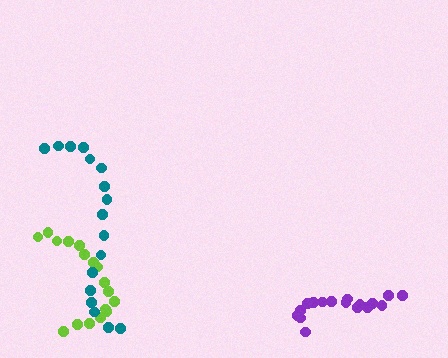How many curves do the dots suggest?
There are 3 distinct paths.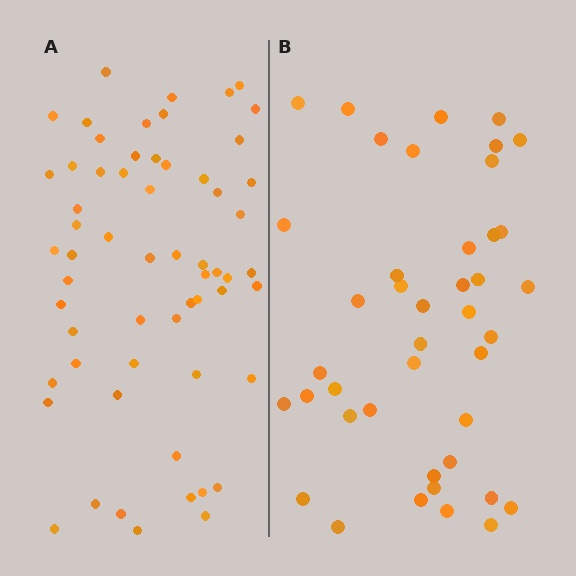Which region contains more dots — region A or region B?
Region A (the left region) has more dots.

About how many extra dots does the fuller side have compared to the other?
Region A has approximately 20 more dots than region B.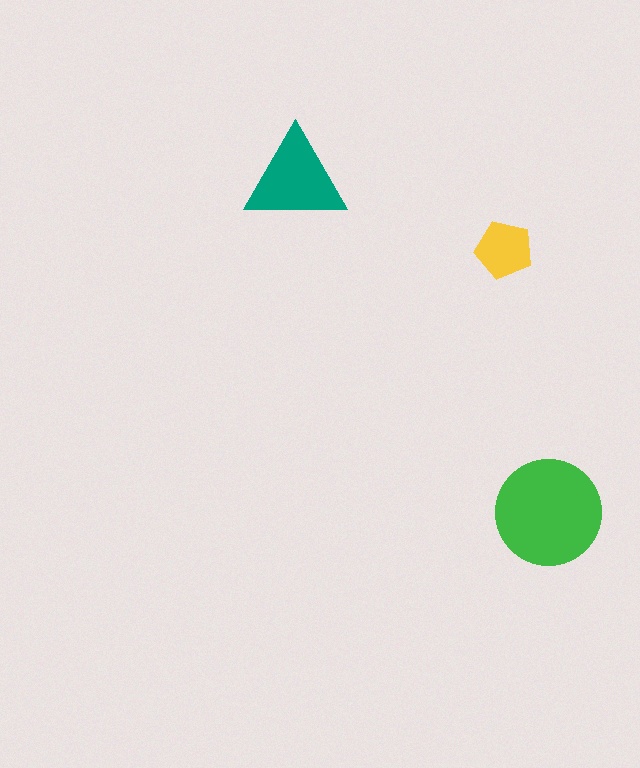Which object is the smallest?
The yellow pentagon.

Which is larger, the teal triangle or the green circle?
The green circle.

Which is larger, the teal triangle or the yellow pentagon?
The teal triangle.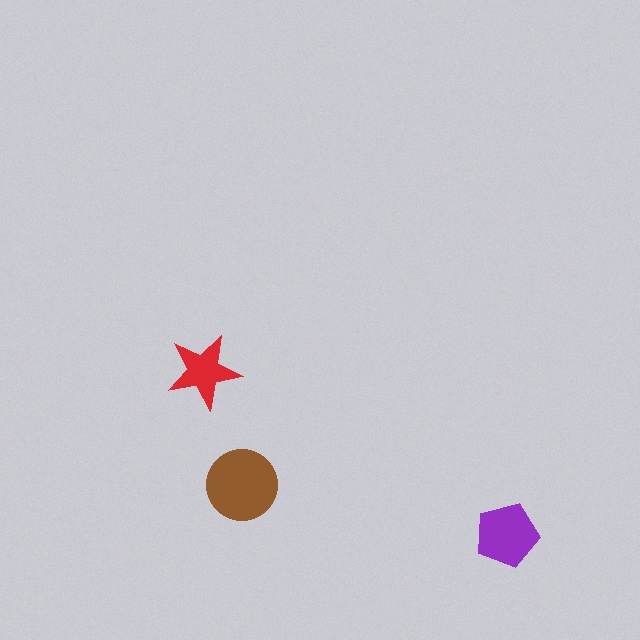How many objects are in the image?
There are 3 objects in the image.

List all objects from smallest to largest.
The red star, the purple pentagon, the brown circle.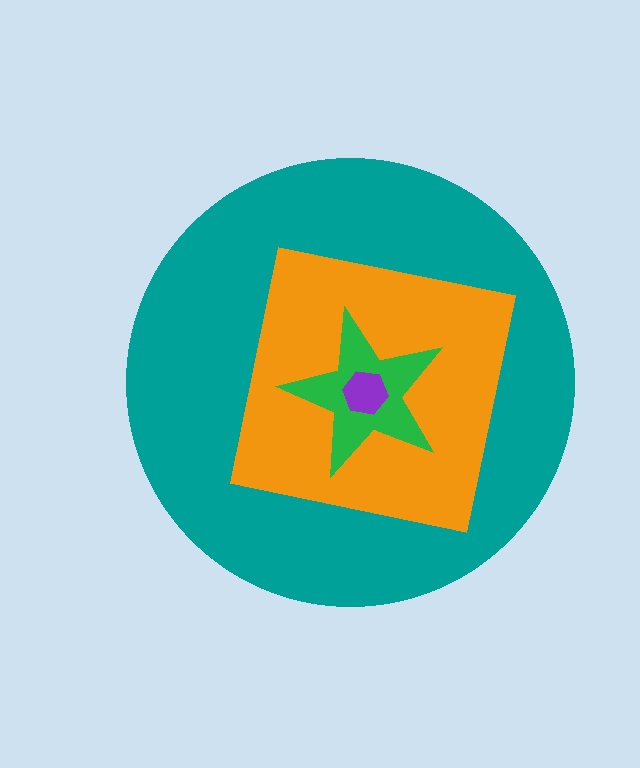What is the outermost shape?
The teal circle.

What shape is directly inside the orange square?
The green star.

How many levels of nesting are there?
4.